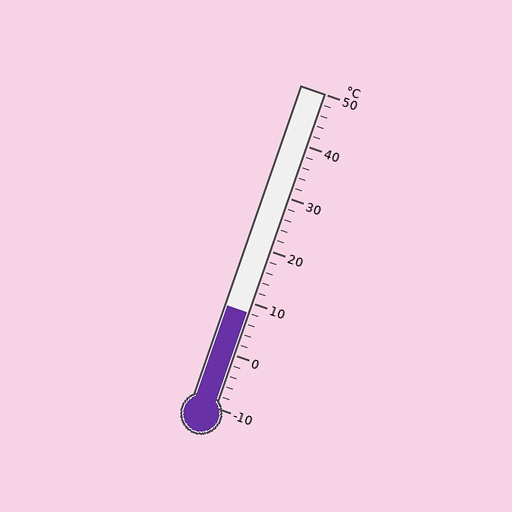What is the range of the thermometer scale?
The thermometer scale ranges from -10°C to 50°C.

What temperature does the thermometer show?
The thermometer shows approximately 8°C.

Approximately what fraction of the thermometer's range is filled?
The thermometer is filled to approximately 30% of its range.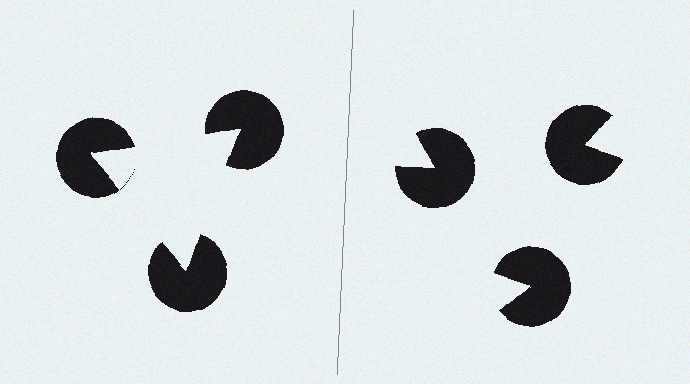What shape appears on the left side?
An illusory triangle.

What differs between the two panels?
The pac-man discs are positioned identically on both sides; only the wedge orientations differ. On the left they align to a triangle; on the right they are misaligned.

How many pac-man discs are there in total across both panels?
6 — 3 on each side.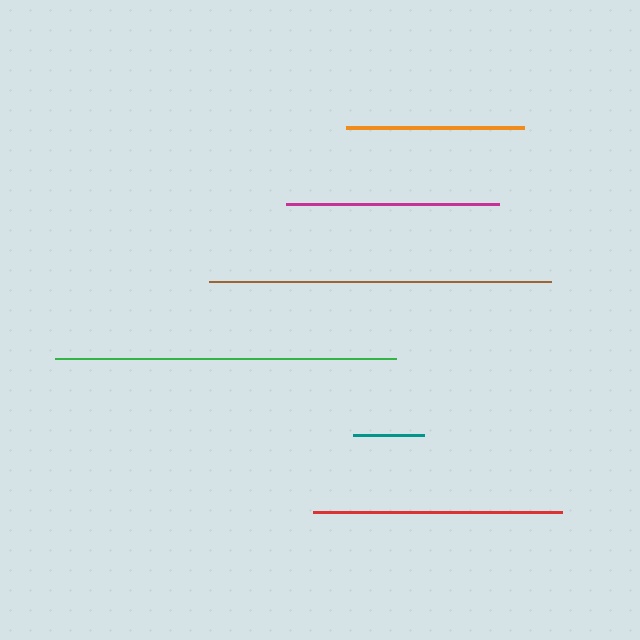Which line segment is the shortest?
The teal line is the shortest at approximately 71 pixels.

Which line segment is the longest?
The brown line is the longest at approximately 342 pixels.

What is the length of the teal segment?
The teal segment is approximately 71 pixels long.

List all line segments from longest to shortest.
From longest to shortest: brown, green, red, magenta, orange, teal.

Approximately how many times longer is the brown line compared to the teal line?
The brown line is approximately 4.8 times the length of the teal line.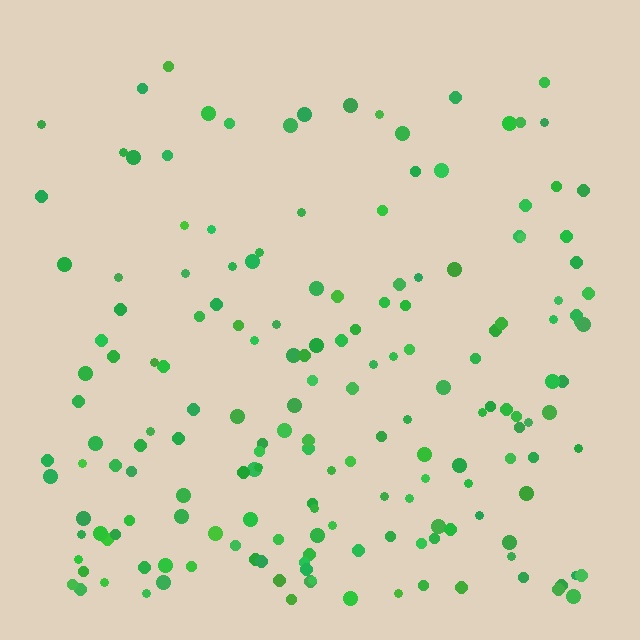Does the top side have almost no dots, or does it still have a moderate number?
Still a moderate number, just noticeably fewer than the bottom.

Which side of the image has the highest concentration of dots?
The bottom.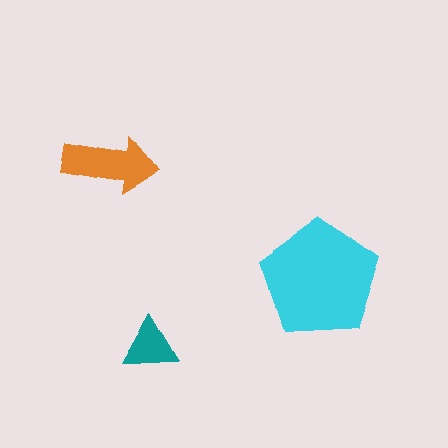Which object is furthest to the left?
The orange arrow is leftmost.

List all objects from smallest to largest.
The teal triangle, the orange arrow, the cyan pentagon.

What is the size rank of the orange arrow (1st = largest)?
2nd.